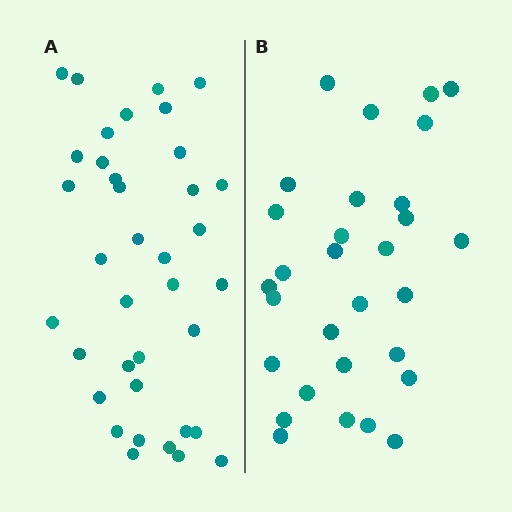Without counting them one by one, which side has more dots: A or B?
Region A (the left region) has more dots.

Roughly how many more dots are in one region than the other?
Region A has roughly 8 or so more dots than region B.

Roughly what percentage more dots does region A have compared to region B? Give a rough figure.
About 25% more.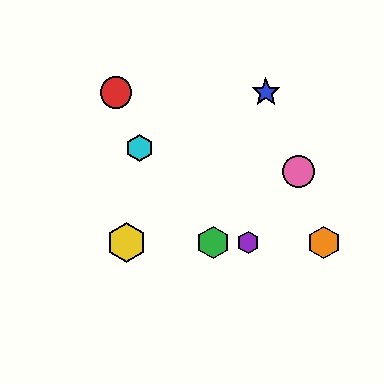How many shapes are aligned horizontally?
4 shapes (the green hexagon, the yellow hexagon, the purple hexagon, the orange hexagon) are aligned horizontally.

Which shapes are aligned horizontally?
The green hexagon, the yellow hexagon, the purple hexagon, the orange hexagon are aligned horizontally.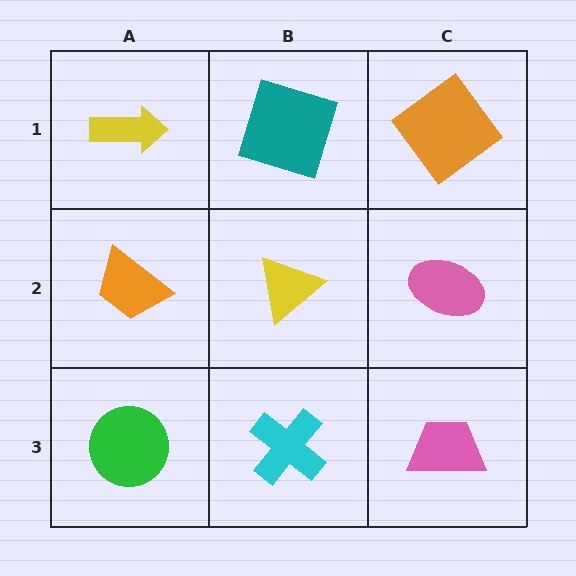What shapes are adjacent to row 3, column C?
A pink ellipse (row 2, column C), a cyan cross (row 3, column B).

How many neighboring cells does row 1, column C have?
2.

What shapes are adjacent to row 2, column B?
A teal square (row 1, column B), a cyan cross (row 3, column B), an orange trapezoid (row 2, column A), a pink ellipse (row 2, column C).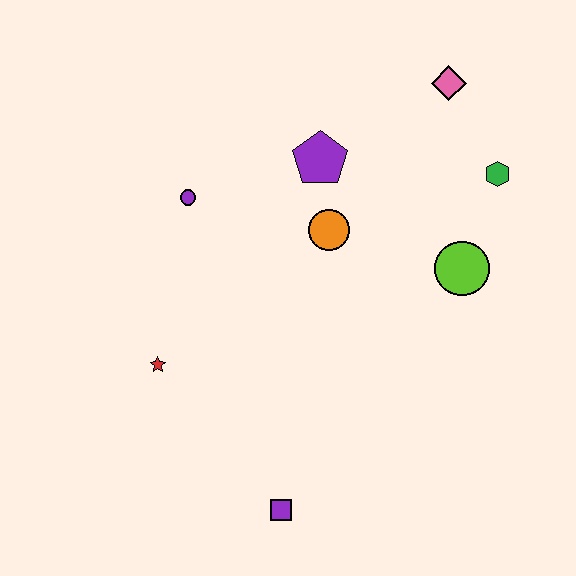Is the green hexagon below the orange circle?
No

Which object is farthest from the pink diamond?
The purple square is farthest from the pink diamond.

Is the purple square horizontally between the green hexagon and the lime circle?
No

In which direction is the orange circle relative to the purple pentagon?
The orange circle is below the purple pentagon.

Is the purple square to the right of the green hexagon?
No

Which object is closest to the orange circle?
The purple pentagon is closest to the orange circle.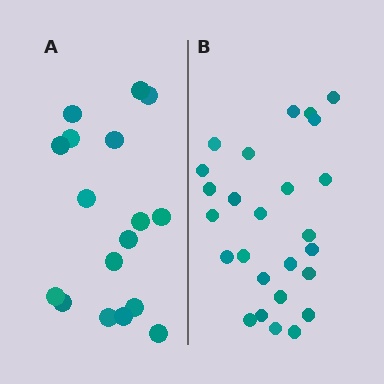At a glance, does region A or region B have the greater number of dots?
Region B (the right region) has more dots.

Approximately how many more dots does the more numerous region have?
Region B has roughly 8 or so more dots than region A.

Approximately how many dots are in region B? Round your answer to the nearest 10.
About 30 dots. (The exact count is 26, which rounds to 30.)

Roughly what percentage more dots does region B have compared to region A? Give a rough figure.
About 55% more.